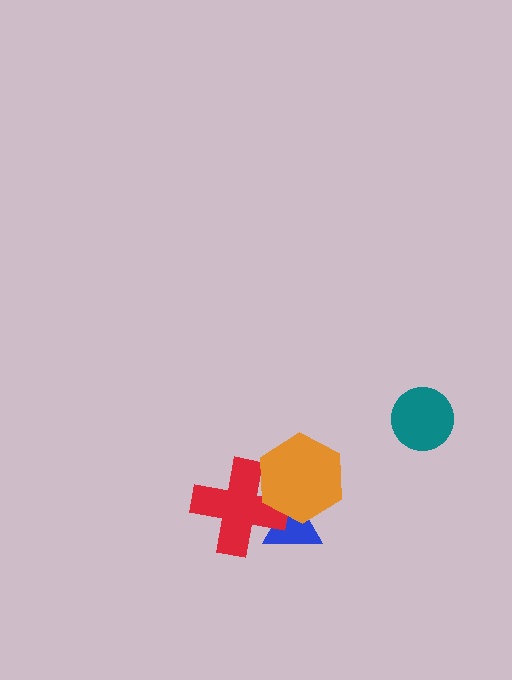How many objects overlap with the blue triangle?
2 objects overlap with the blue triangle.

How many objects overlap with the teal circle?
0 objects overlap with the teal circle.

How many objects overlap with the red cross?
2 objects overlap with the red cross.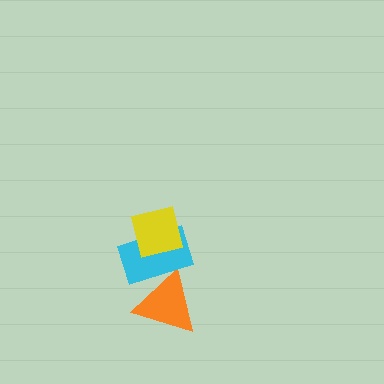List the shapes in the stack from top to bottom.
From top to bottom: the yellow square, the cyan rectangle, the orange triangle.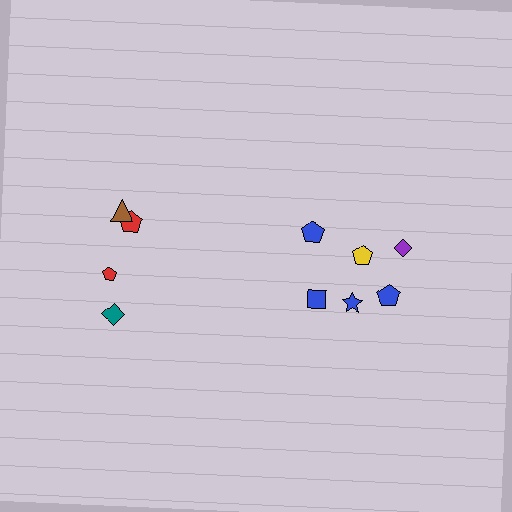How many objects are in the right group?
There are 6 objects.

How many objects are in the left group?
There are 4 objects.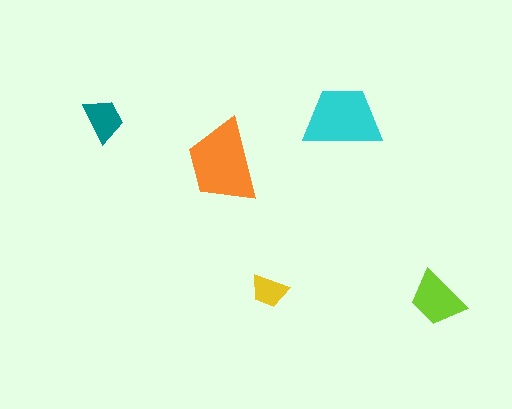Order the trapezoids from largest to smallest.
the orange one, the cyan one, the lime one, the teal one, the yellow one.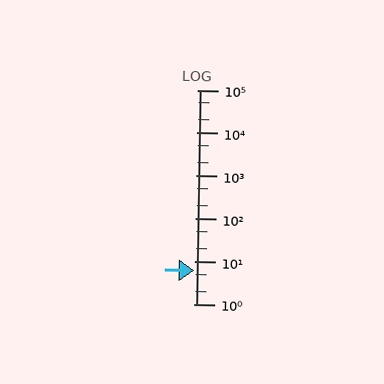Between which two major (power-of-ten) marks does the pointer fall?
The pointer is between 1 and 10.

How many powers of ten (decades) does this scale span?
The scale spans 5 decades, from 1 to 100000.